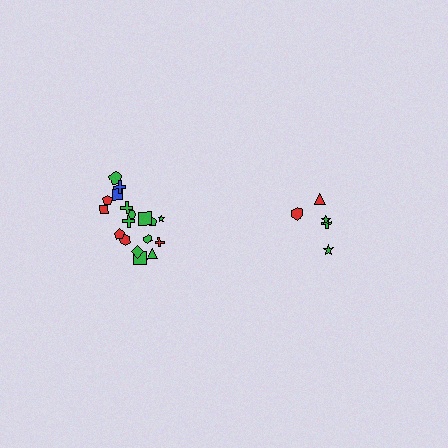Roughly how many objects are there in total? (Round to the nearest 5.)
Roughly 25 objects in total.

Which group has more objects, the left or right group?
The left group.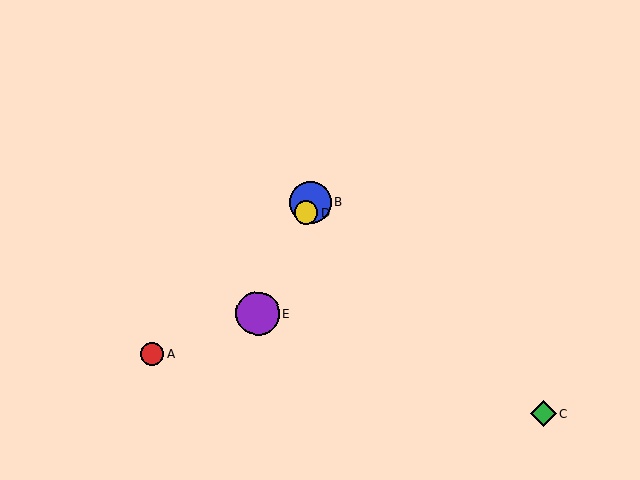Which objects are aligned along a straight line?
Objects B, D, E are aligned along a straight line.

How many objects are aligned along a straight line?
3 objects (B, D, E) are aligned along a straight line.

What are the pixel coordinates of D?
Object D is at (306, 212).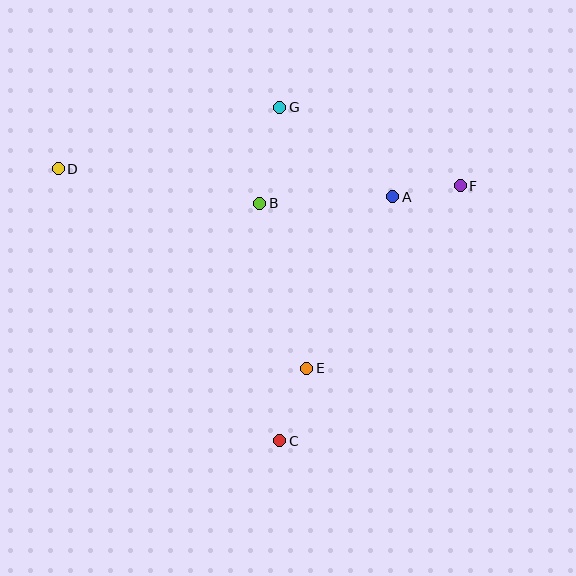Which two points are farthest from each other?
Points D and F are farthest from each other.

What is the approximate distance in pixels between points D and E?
The distance between D and E is approximately 318 pixels.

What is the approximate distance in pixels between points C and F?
The distance between C and F is approximately 312 pixels.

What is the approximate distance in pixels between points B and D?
The distance between B and D is approximately 204 pixels.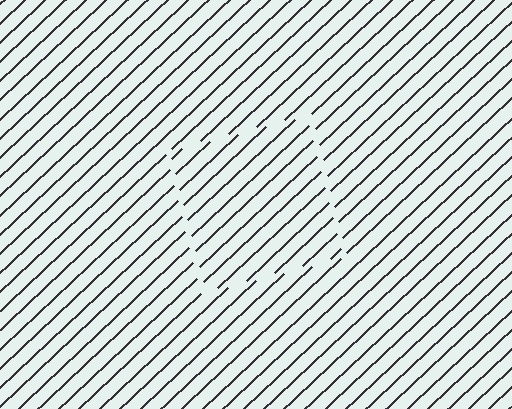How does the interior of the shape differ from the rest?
The interior of the shape contains the same grating, shifted by half a period — the contour is defined by the phase discontinuity where line-ends from the inner and outer gratings abut.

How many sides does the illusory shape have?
4 sides — the line-ends trace a square.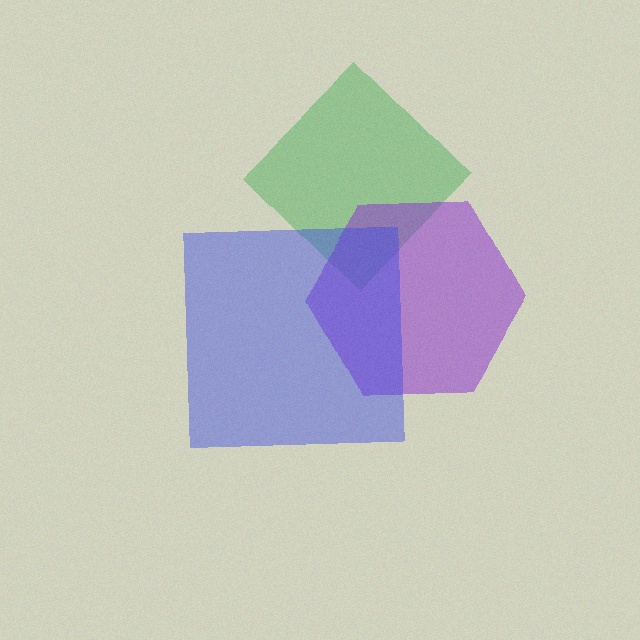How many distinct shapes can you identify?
There are 3 distinct shapes: a green diamond, a purple hexagon, a blue square.